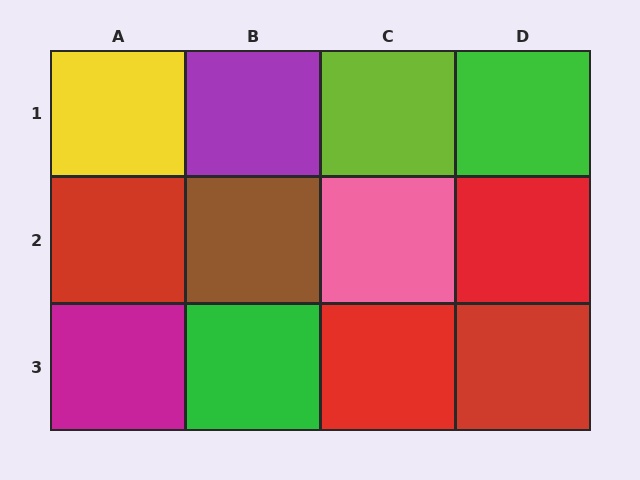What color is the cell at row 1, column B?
Purple.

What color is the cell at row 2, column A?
Red.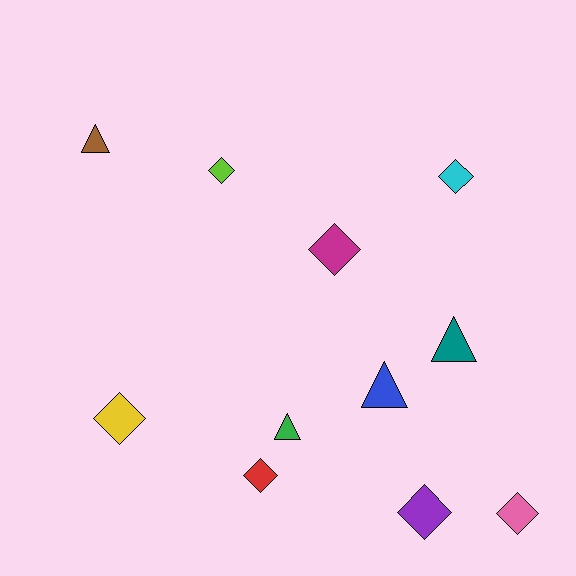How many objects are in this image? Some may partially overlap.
There are 11 objects.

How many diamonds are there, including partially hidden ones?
There are 7 diamonds.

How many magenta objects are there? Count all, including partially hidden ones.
There is 1 magenta object.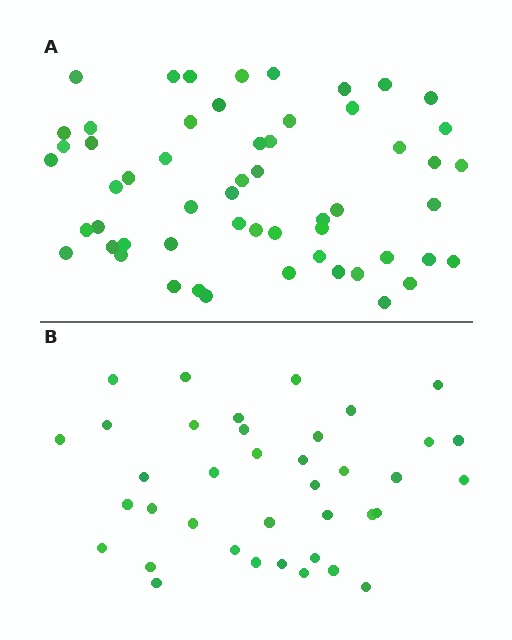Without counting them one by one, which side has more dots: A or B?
Region A (the top region) has more dots.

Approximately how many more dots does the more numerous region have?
Region A has approximately 20 more dots than region B.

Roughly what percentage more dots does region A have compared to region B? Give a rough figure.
About 45% more.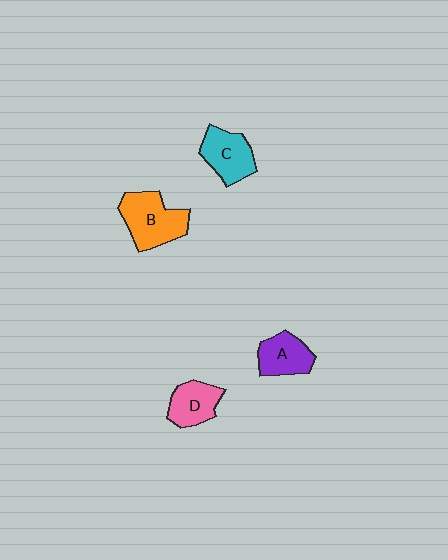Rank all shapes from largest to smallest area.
From largest to smallest: B (orange), C (cyan), A (purple), D (pink).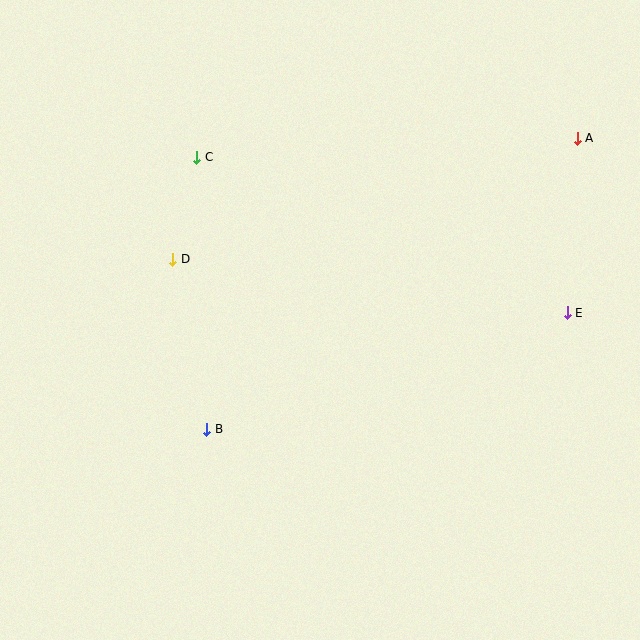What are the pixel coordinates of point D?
Point D is at (173, 259).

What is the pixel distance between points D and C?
The distance between D and C is 105 pixels.